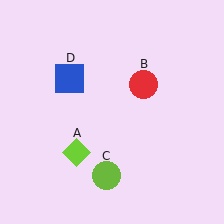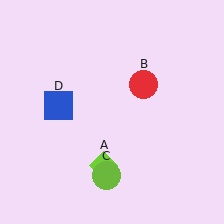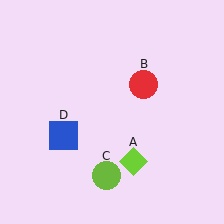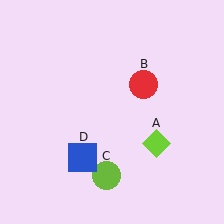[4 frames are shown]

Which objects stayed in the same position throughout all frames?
Red circle (object B) and lime circle (object C) remained stationary.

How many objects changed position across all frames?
2 objects changed position: lime diamond (object A), blue square (object D).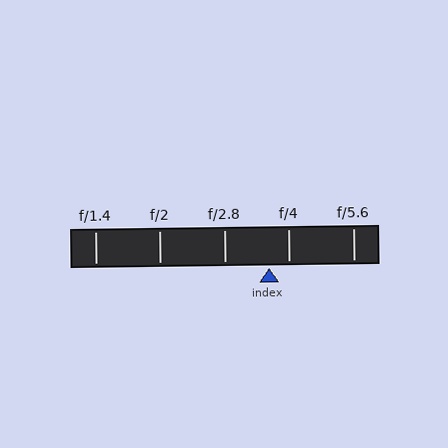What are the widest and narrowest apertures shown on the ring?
The widest aperture shown is f/1.4 and the narrowest is f/5.6.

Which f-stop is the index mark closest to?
The index mark is closest to f/4.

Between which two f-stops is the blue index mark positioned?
The index mark is between f/2.8 and f/4.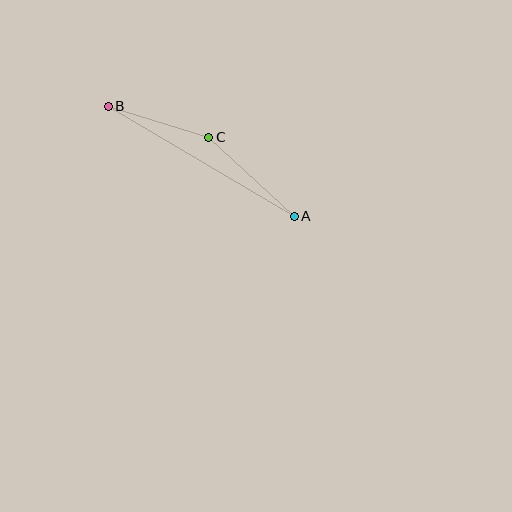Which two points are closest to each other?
Points B and C are closest to each other.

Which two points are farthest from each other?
Points A and B are farthest from each other.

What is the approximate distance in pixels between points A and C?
The distance between A and C is approximately 116 pixels.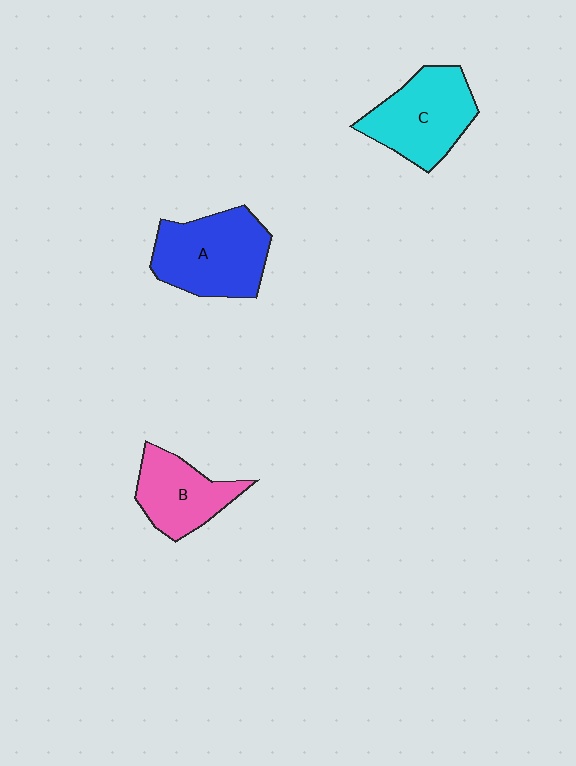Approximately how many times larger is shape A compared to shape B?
Approximately 1.4 times.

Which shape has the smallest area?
Shape B (pink).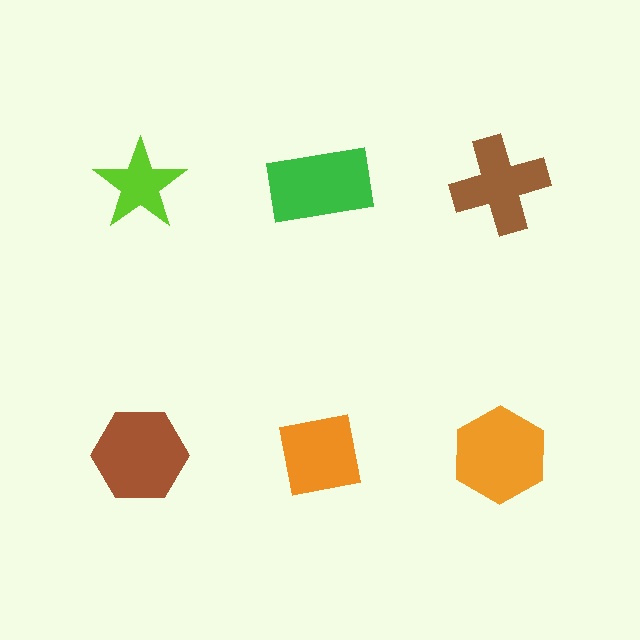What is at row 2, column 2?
An orange square.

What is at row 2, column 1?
A brown hexagon.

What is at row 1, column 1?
A lime star.